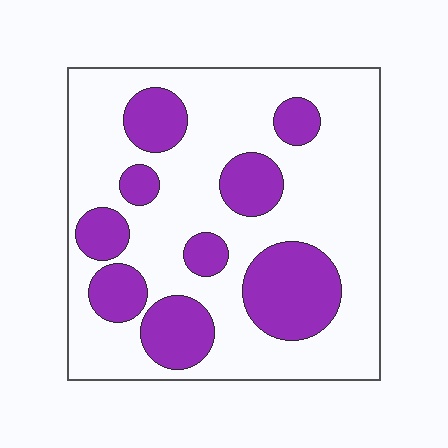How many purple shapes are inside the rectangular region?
9.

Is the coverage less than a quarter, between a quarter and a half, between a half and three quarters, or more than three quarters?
Between a quarter and a half.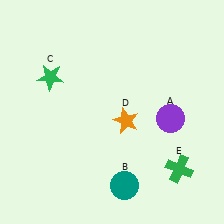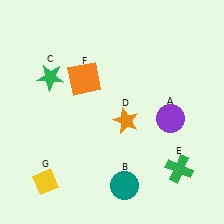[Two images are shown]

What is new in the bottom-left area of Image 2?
A yellow diamond (G) was added in the bottom-left area of Image 2.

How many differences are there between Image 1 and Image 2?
There are 2 differences between the two images.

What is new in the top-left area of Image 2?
An orange square (F) was added in the top-left area of Image 2.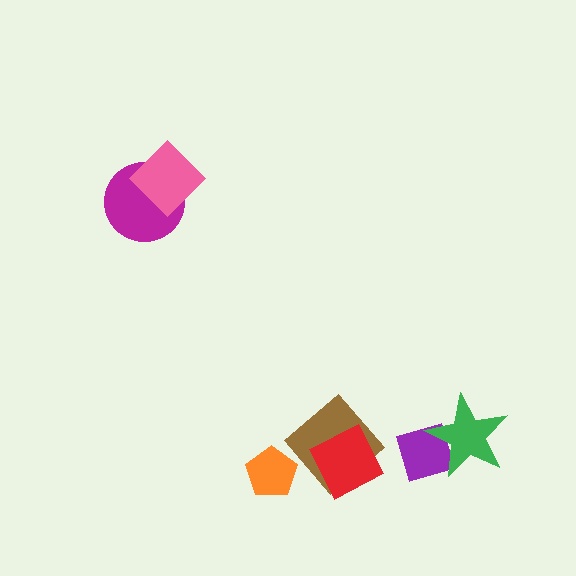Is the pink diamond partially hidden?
No, no other shape covers it.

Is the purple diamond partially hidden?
Yes, it is partially covered by another shape.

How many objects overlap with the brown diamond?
1 object overlaps with the brown diamond.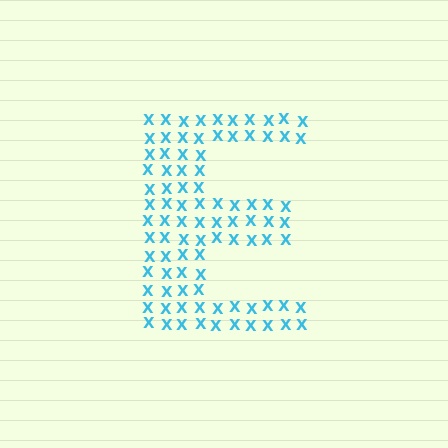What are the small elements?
The small elements are letter X's.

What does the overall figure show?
The overall figure shows the letter E.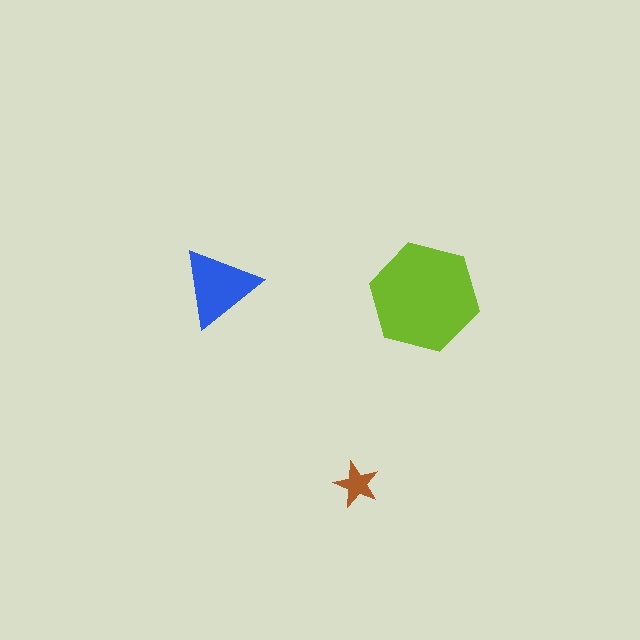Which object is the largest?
The lime hexagon.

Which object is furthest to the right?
The lime hexagon is rightmost.